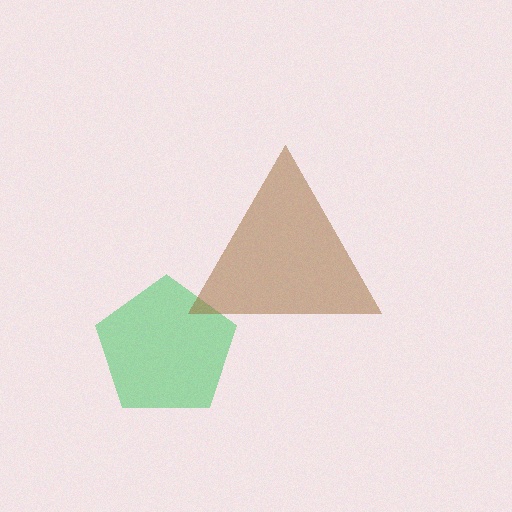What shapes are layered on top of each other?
The layered shapes are: a green pentagon, a brown triangle.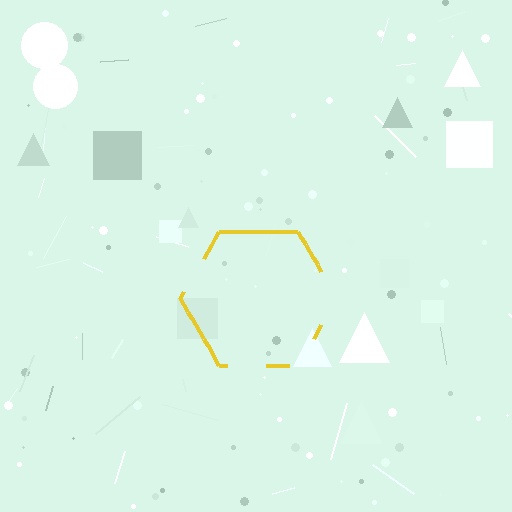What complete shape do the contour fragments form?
The contour fragments form a hexagon.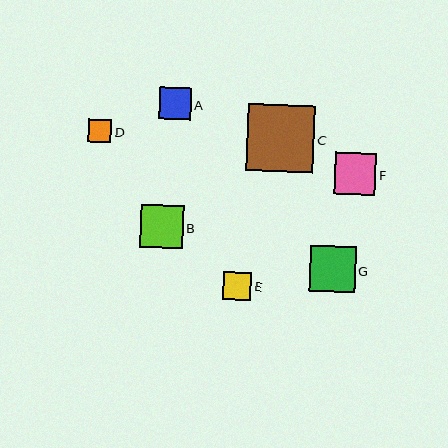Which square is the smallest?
Square D is the smallest with a size of approximately 24 pixels.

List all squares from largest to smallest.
From largest to smallest: C, G, B, F, A, E, D.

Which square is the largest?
Square C is the largest with a size of approximately 67 pixels.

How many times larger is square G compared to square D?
Square G is approximately 1.9 times the size of square D.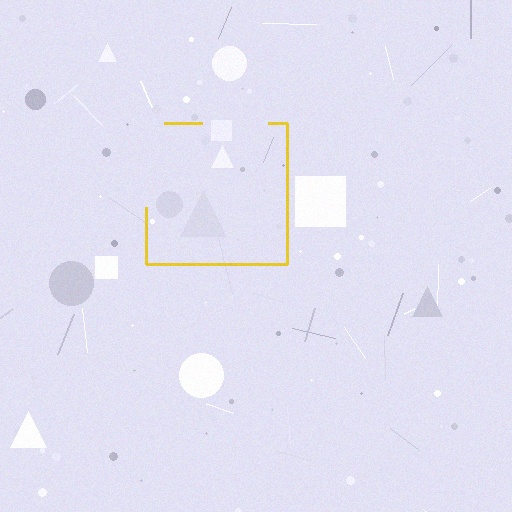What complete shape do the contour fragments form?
The contour fragments form a square.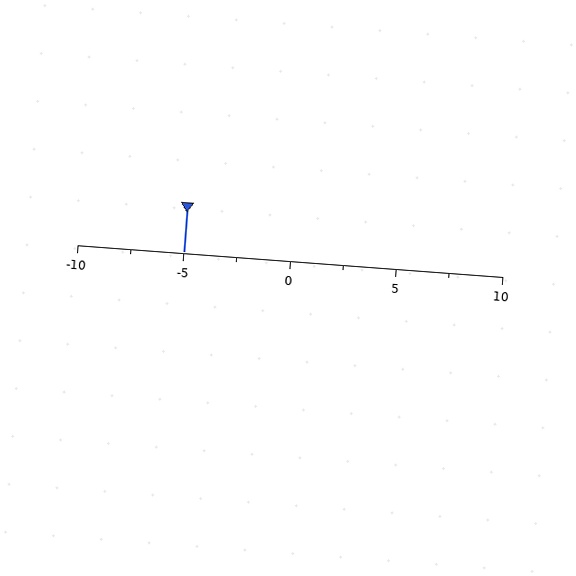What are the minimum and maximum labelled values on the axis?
The axis runs from -10 to 10.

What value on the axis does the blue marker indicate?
The marker indicates approximately -5.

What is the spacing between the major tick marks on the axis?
The major ticks are spaced 5 apart.